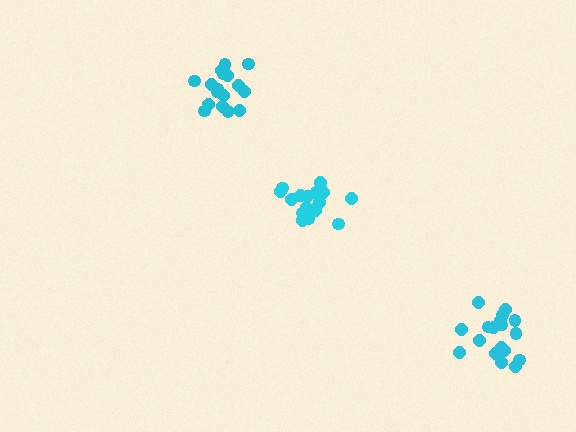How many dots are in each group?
Group 1: 18 dots, Group 2: 17 dots, Group 3: 18 dots (53 total).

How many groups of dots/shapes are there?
There are 3 groups.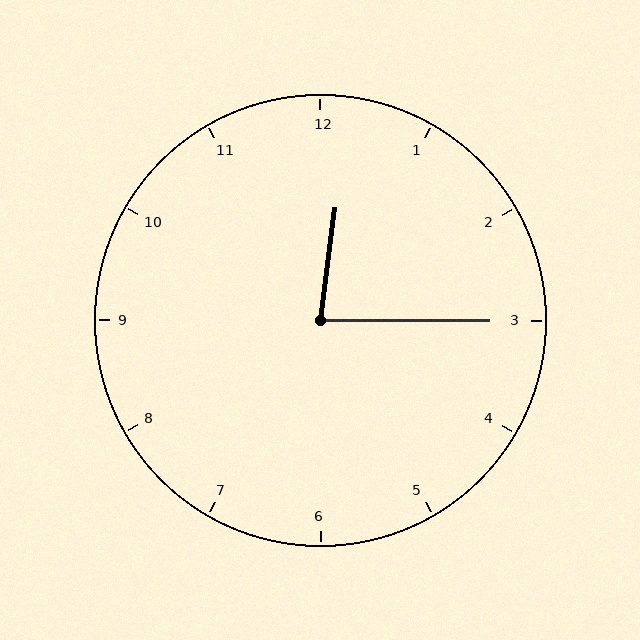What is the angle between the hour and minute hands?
Approximately 82 degrees.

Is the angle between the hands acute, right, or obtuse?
It is acute.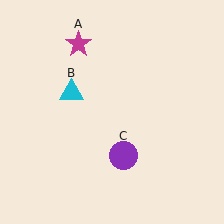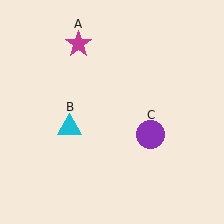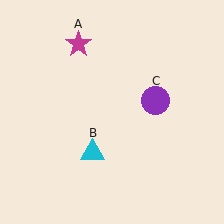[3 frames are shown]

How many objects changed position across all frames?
2 objects changed position: cyan triangle (object B), purple circle (object C).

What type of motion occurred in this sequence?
The cyan triangle (object B), purple circle (object C) rotated counterclockwise around the center of the scene.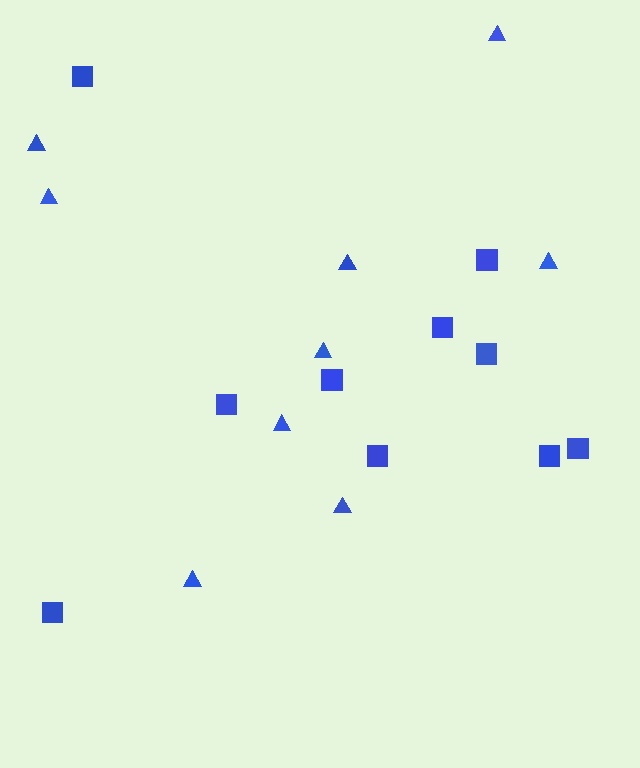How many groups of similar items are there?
There are 2 groups: one group of triangles (9) and one group of squares (10).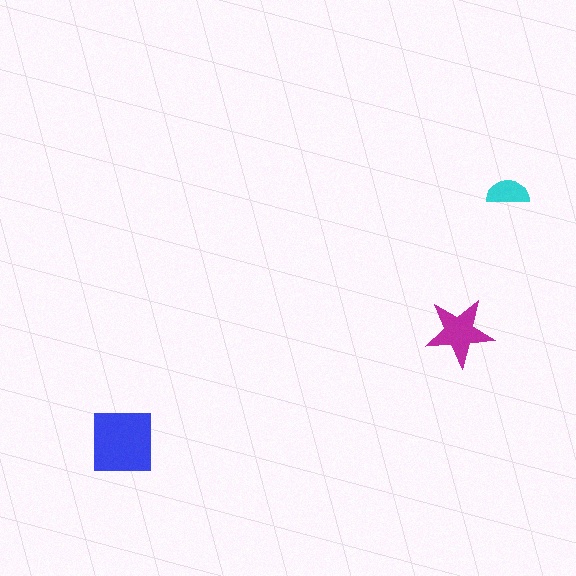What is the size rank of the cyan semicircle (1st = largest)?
3rd.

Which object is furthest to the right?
The cyan semicircle is rightmost.